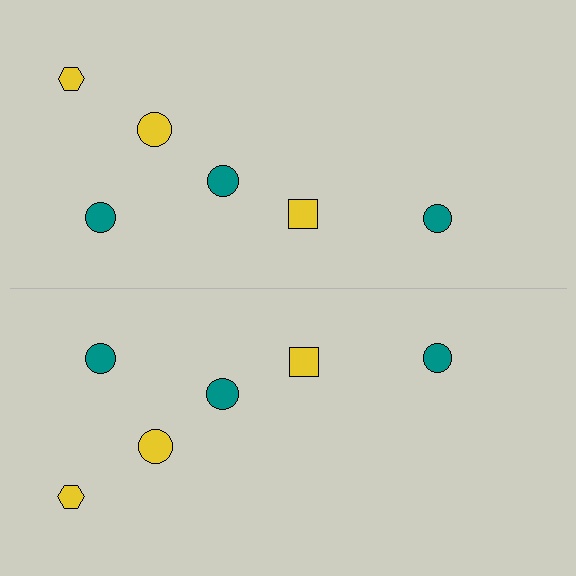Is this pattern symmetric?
Yes, this pattern has bilateral (reflection) symmetry.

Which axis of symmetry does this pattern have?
The pattern has a horizontal axis of symmetry running through the center of the image.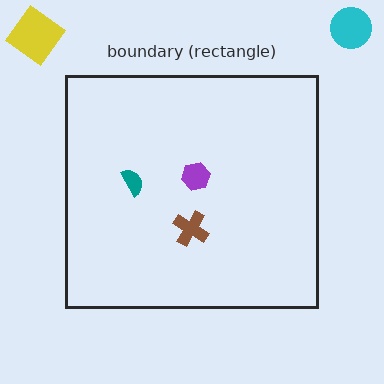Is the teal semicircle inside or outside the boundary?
Inside.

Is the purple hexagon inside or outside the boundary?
Inside.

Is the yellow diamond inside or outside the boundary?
Outside.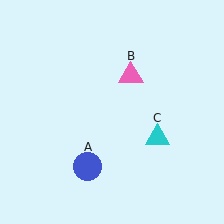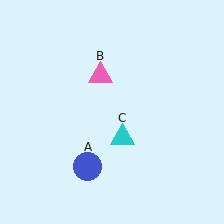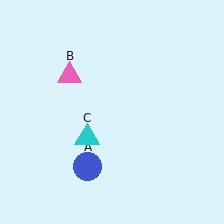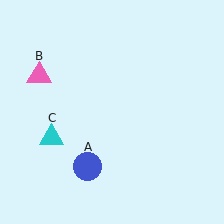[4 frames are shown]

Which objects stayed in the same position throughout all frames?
Blue circle (object A) remained stationary.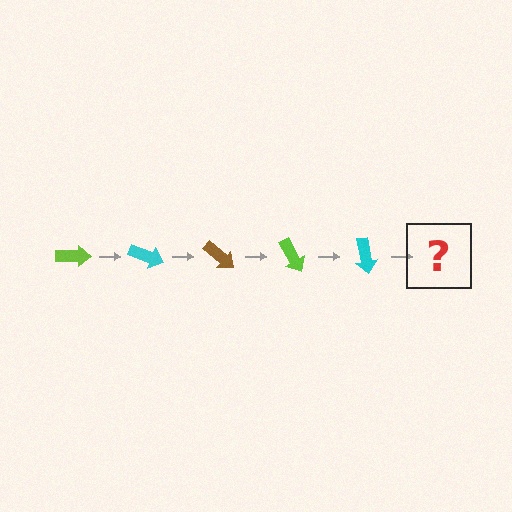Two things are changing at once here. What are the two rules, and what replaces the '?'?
The two rules are that it rotates 20 degrees each step and the color cycles through lime, cyan, and brown. The '?' should be a brown arrow, rotated 100 degrees from the start.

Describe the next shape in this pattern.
It should be a brown arrow, rotated 100 degrees from the start.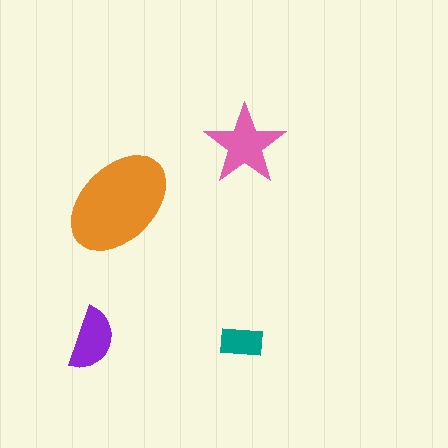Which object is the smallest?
The teal rectangle.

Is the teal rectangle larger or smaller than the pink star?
Smaller.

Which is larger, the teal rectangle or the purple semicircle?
The purple semicircle.